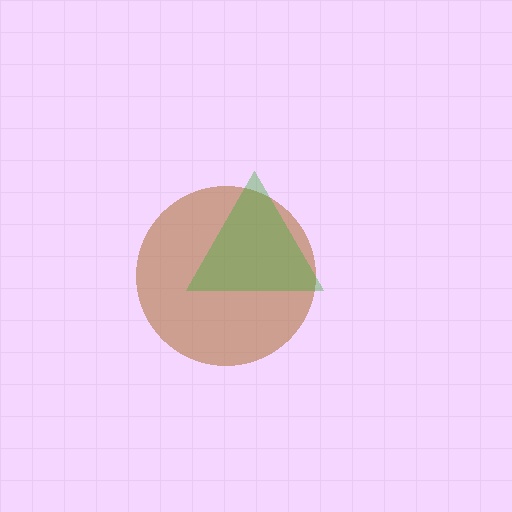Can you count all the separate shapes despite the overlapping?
Yes, there are 2 separate shapes.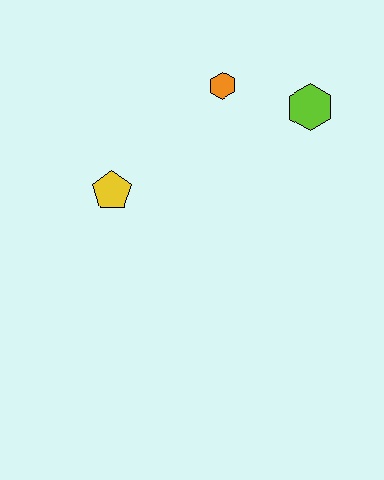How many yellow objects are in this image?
There is 1 yellow object.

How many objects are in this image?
There are 3 objects.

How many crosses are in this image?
There are no crosses.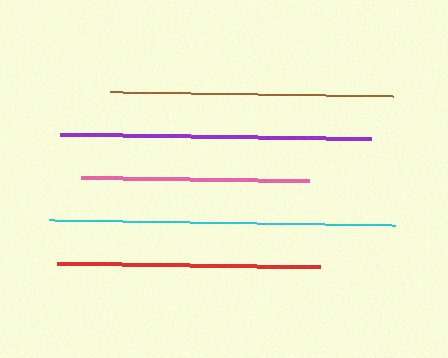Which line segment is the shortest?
The pink line is the shortest at approximately 228 pixels.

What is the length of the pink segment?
The pink segment is approximately 228 pixels long.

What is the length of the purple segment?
The purple segment is approximately 311 pixels long.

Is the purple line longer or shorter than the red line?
The purple line is longer than the red line.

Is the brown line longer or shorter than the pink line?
The brown line is longer than the pink line.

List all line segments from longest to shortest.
From longest to shortest: cyan, purple, brown, red, pink.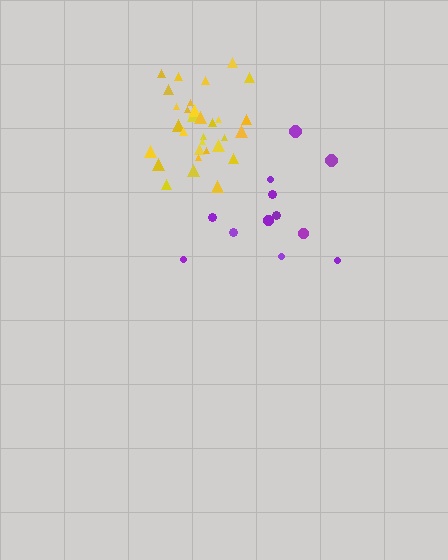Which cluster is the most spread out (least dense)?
Purple.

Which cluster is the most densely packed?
Yellow.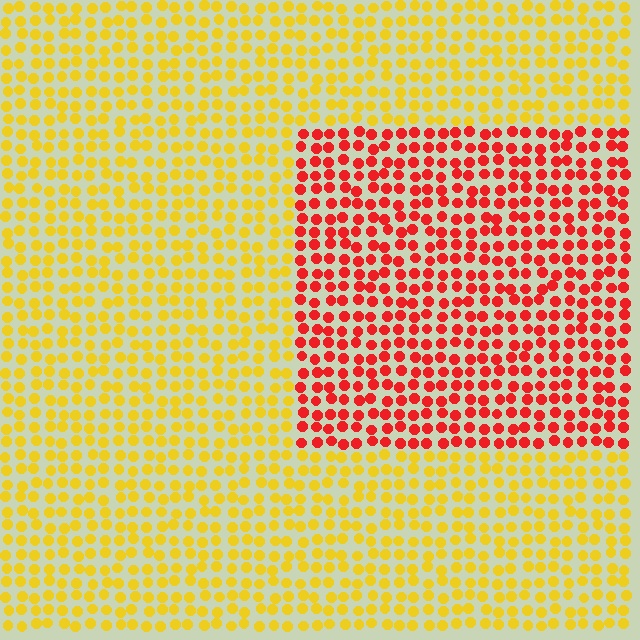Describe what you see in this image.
The image is filled with small yellow elements in a uniform arrangement. A rectangle-shaped region is visible where the elements are tinted to a slightly different hue, forming a subtle color boundary.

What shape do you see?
I see a rectangle.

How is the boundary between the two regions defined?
The boundary is defined purely by a slight shift in hue (about 53 degrees). Spacing, size, and orientation are identical on both sides.